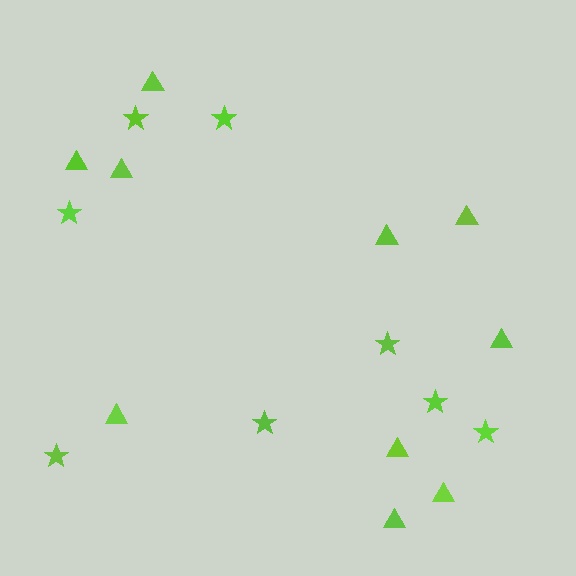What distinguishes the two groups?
There are 2 groups: one group of stars (8) and one group of triangles (10).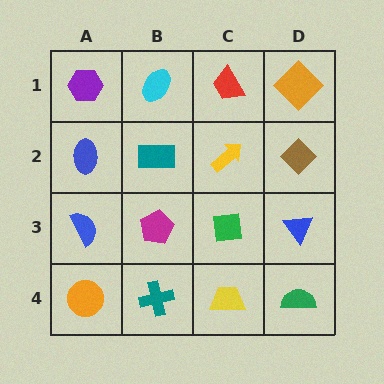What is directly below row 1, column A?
A blue ellipse.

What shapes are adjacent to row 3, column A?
A blue ellipse (row 2, column A), an orange circle (row 4, column A), a magenta pentagon (row 3, column B).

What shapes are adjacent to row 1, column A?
A blue ellipse (row 2, column A), a cyan ellipse (row 1, column B).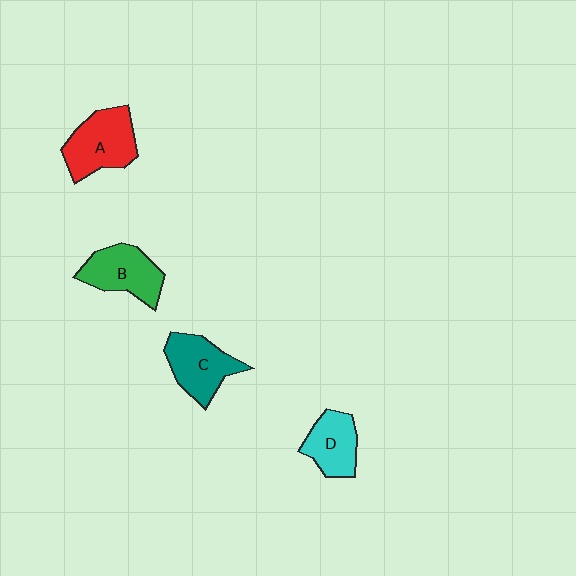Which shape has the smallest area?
Shape D (cyan).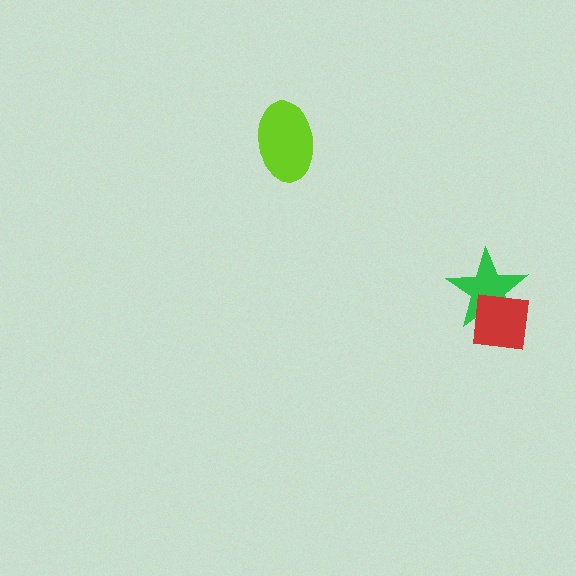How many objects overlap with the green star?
1 object overlaps with the green star.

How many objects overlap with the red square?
1 object overlaps with the red square.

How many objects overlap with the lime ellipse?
0 objects overlap with the lime ellipse.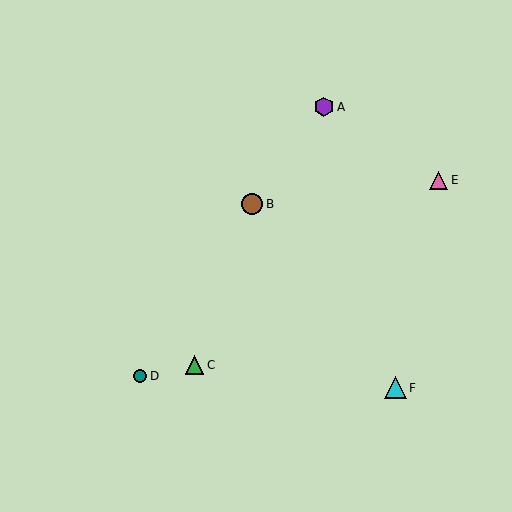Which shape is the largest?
The cyan triangle (labeled F) is the largest.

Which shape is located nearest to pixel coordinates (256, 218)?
The brown circle (labeled B) at (252, 204) is nearest to that location.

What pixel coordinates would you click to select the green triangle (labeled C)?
Click at (195, 365) to select the green triangle C.